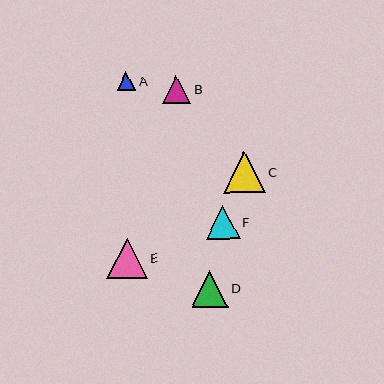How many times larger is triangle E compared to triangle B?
Triangle E is approximately 1.4 times the size of triangle B.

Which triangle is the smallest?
Triangle A is the smallest with a size of approximately 18 pixels.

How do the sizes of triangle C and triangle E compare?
Triangle C and triangle E are approximately the same size.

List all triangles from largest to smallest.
From largest to smallest: C, E, D, F, B, A.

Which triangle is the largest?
Triangle C is the largest with a size of approximately 41 pixels.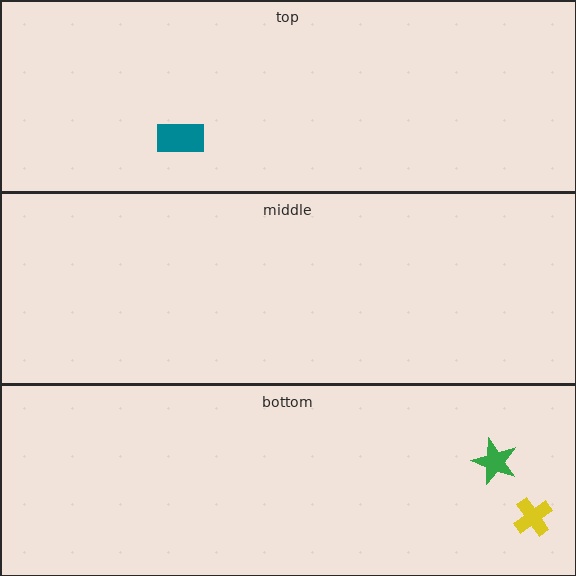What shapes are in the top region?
The teal rectangle.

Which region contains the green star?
The bottom region.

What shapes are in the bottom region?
The green star, the yellow cross.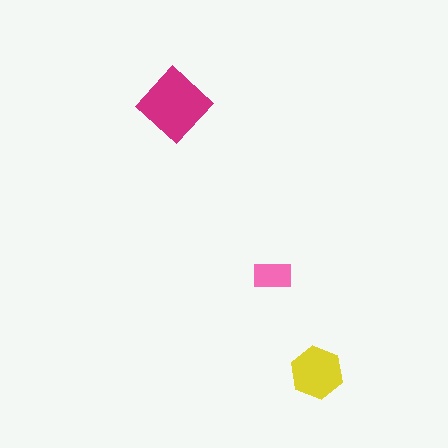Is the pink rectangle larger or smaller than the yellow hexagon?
Smaller.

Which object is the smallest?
The pink rectangle.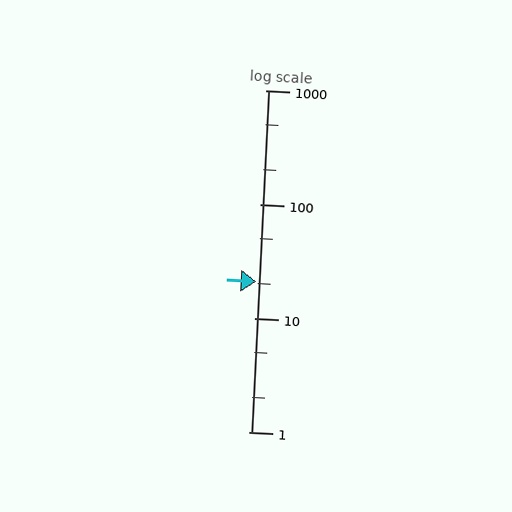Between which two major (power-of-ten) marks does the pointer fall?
The pointer is between 10 and 100.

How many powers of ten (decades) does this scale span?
The scale spans 3 decades, from 1 to 1000.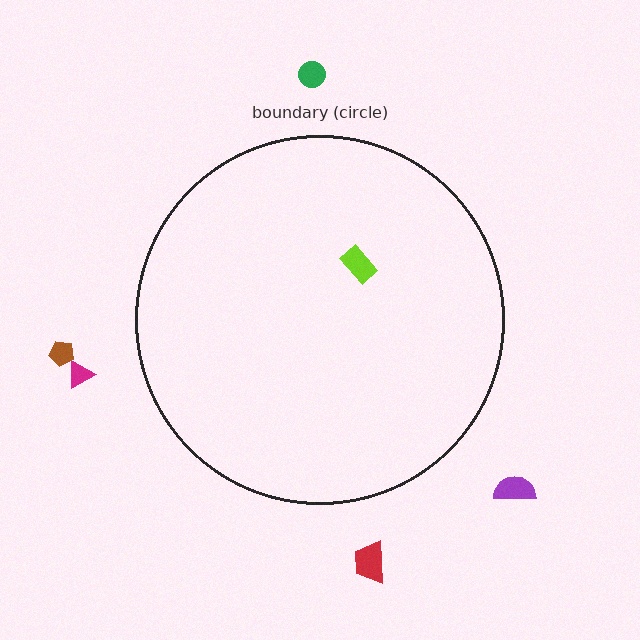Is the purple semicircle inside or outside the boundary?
Outside.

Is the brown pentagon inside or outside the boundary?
Outside.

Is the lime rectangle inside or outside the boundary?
Inside.